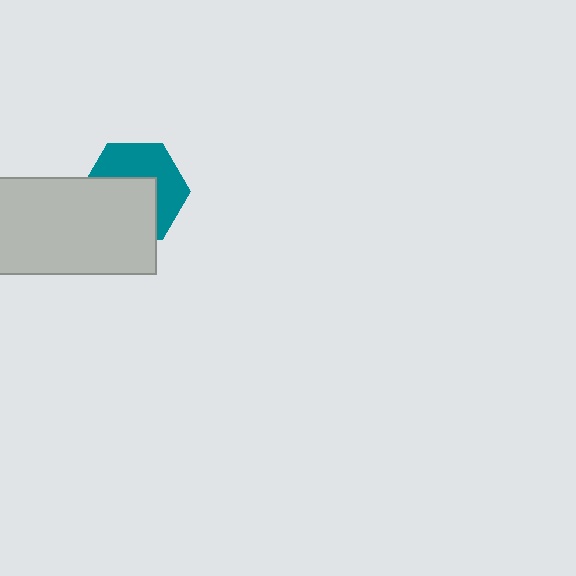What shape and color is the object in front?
The object in front is a light gray rectangle.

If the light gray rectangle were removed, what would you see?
You would see the complete teal hexagon.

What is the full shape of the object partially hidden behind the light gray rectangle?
The partially hidden object is a teal hexagon.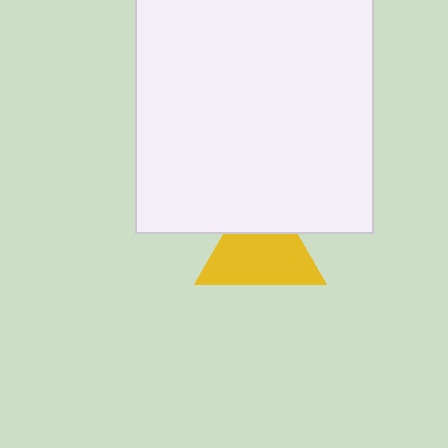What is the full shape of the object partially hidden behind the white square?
The partially hidden object is a yellow triangle.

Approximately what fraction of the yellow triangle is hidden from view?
Roughly 30% of the yellow triangle is hidden behind the white square.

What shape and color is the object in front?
The object in front is a white square.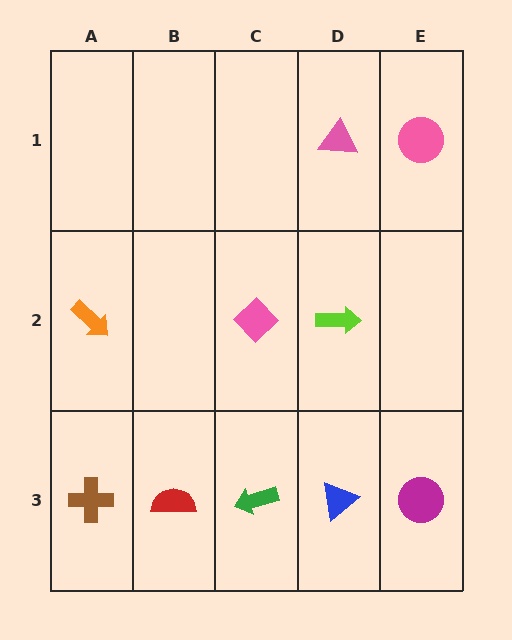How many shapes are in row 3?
5 shapes.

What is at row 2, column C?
A pink diamond.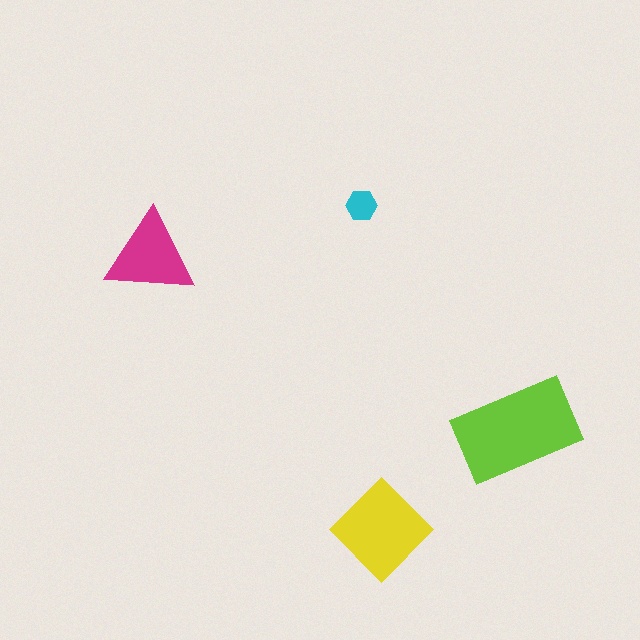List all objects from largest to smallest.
The lime rectangle, the yellow diamond, the magenta triangle, the cyan hexagon.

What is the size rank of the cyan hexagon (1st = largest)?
4th.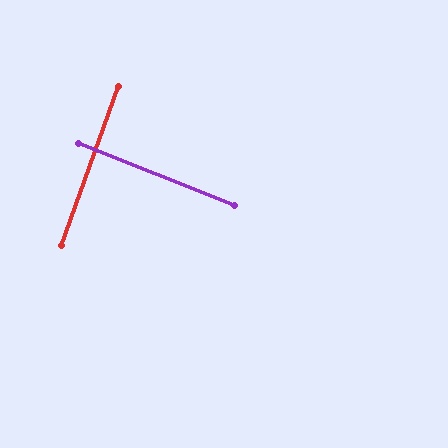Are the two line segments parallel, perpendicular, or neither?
Perpendicular — they meet at approximately 88°.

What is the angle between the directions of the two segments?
Approximately 88 degrees.